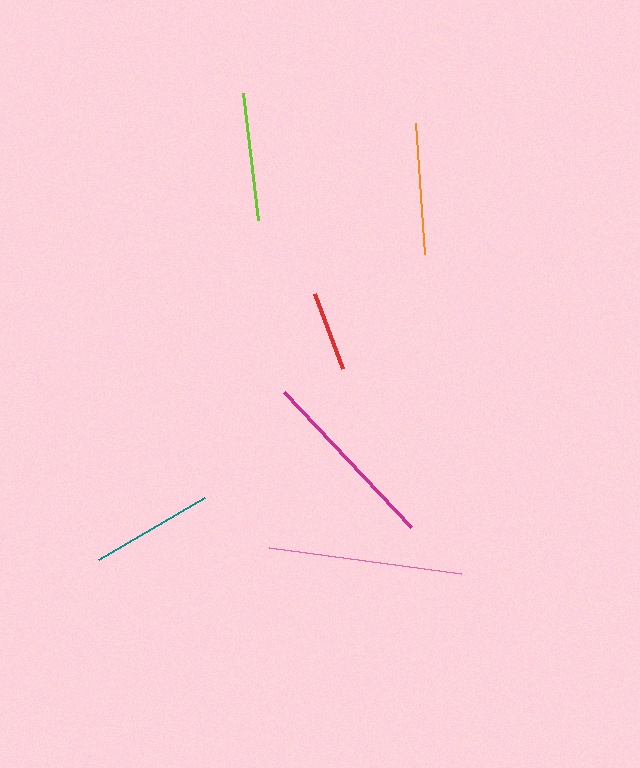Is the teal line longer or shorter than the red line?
The teal line is longer than the red line.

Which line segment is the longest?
The pink line is the longest at approximately 193 pixels.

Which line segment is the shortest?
The red line is the shortest at approximately 80 pixels.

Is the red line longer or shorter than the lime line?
The lime line is longer than the red line.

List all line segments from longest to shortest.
From longest to shortest: pink, magenta, orange, lime, teal, red.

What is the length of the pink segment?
The pink segment is approximately 193 pixels long.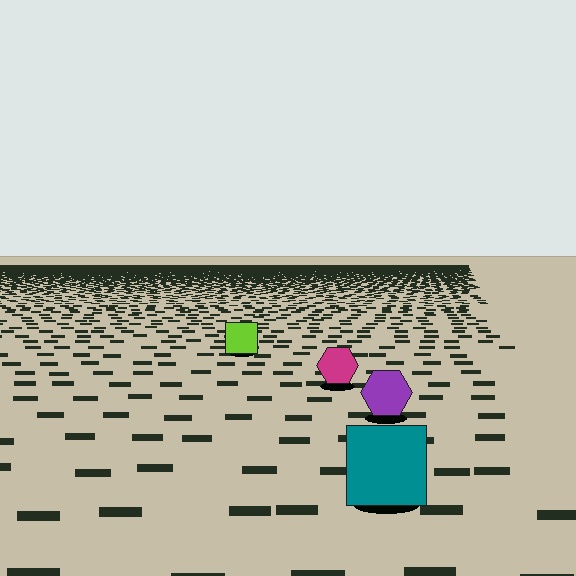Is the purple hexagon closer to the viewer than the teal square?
No. The teal square is closer — you can tell from the texture gradient: the ground texture is coarser near it.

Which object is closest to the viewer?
The teal square is closest. The texture marks near it are larger and more spread out.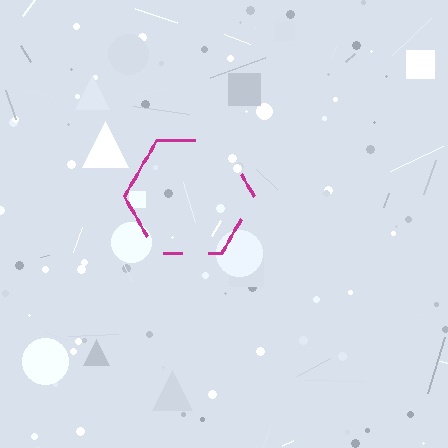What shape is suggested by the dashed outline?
The dashed outline suggests a hexagon.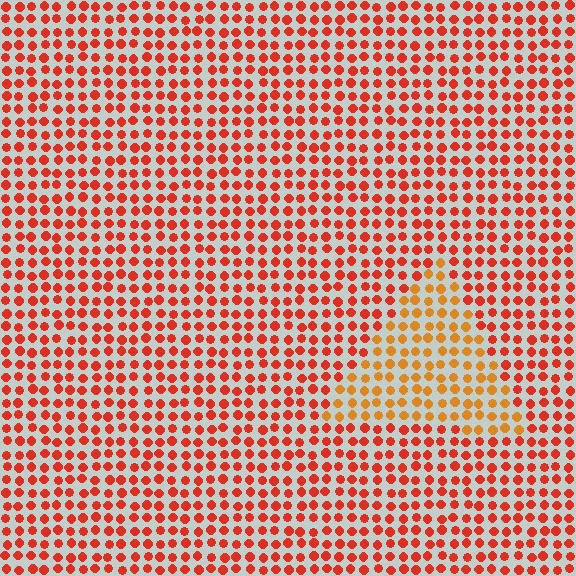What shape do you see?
I see a triangle.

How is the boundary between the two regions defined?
The boundary is defined purely by a slight shift in hue (about 29 degrees). Spacing, size, and orientation are identical on both sides.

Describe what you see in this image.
The image is filled with small red elements in a uniform arrangement. A triangle-shaped region is visible where the elements are tinted to a slightly different hue, forming a subtle color boundary.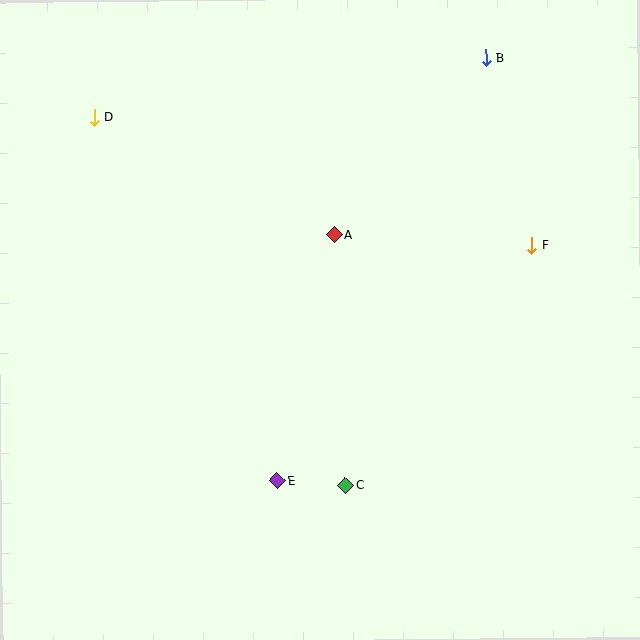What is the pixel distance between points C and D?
The distance between C and D is 445 pixels.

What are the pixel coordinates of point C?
Point C is at (345, 485).